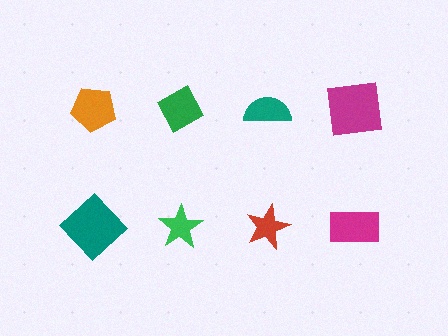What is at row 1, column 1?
An orange pentagon.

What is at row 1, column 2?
A green diamond.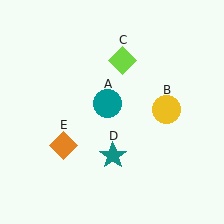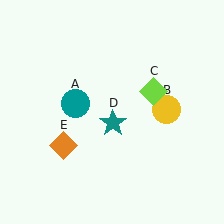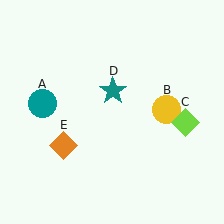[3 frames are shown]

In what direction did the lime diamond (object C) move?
The lime diamond (object C) moved down and to the right.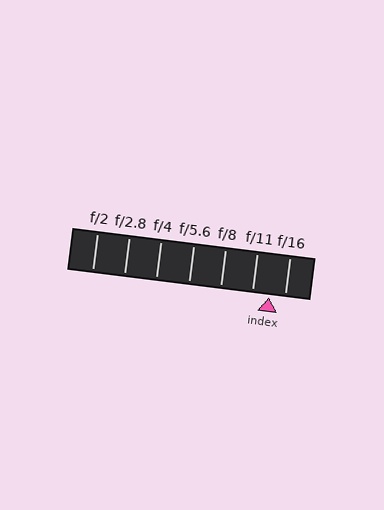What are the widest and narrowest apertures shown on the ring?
The widest aperture shown is f/2 and the narrowest is f/16.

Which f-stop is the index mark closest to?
The index mark is closest to f/16.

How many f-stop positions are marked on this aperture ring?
There are 7 f-stop positions marked.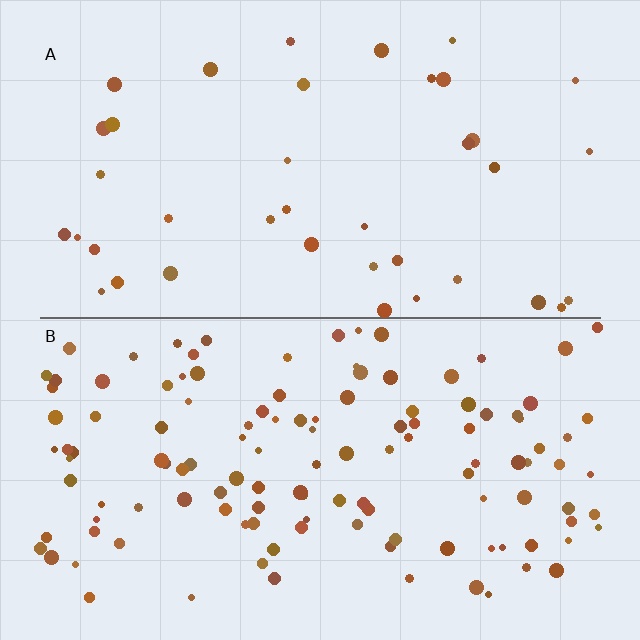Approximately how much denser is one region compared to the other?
Approximately 3.2× — region B over region A.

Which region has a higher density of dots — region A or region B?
B (the bottom).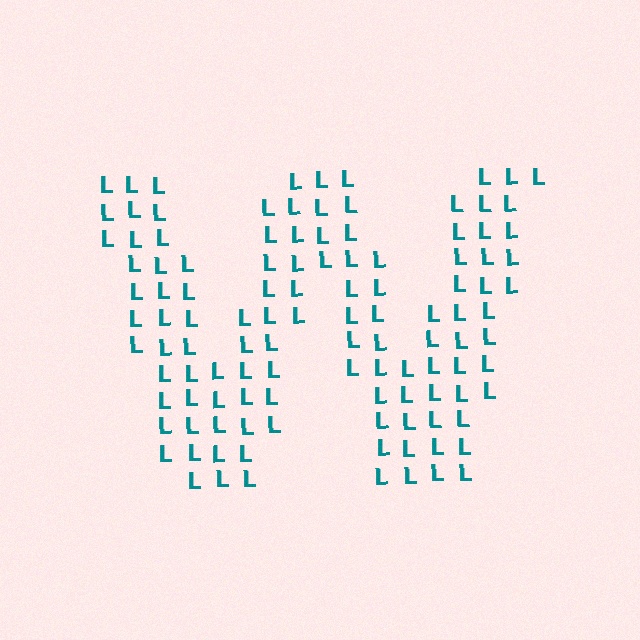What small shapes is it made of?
It is made of small letter L's.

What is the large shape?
The large shape is the letter W.